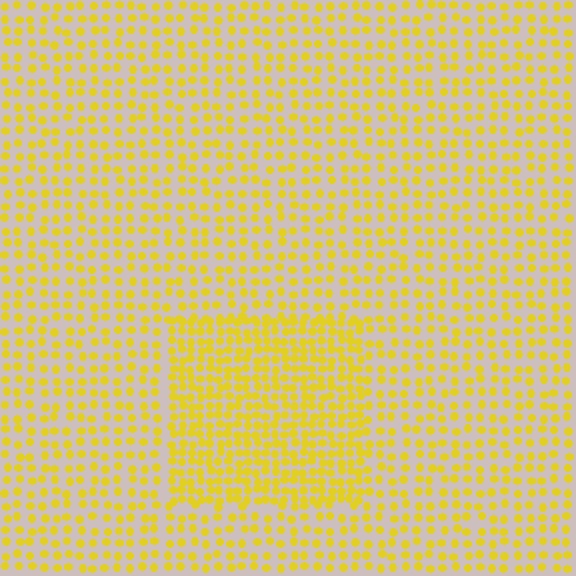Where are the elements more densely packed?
The elements are more densely packed inside the rectangle boundary.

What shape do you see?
I see a rectangle.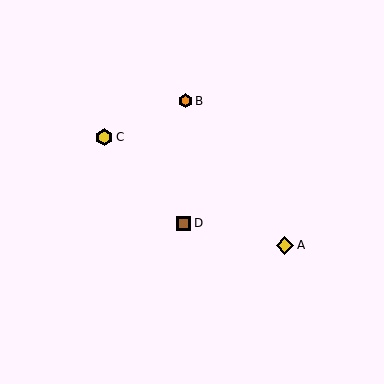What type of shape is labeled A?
Shape A is a yellow diamond.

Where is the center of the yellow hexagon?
The center of the yellow hexagon is at (104, 137).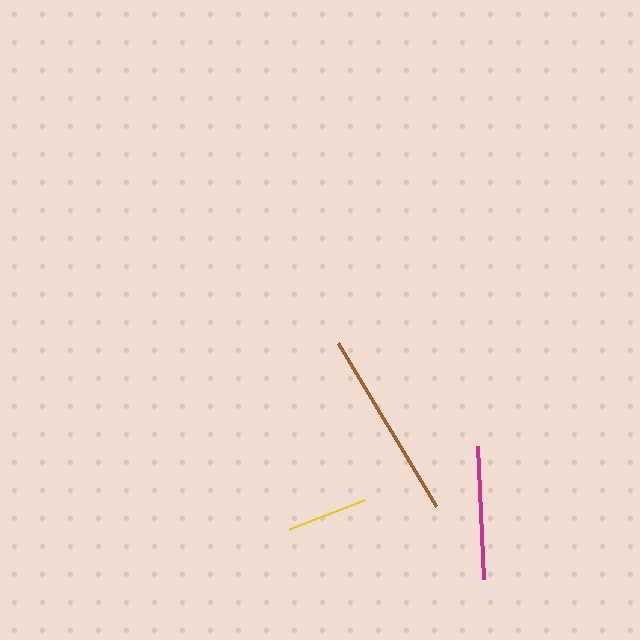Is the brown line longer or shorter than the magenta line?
The brown line is longer than the magenta line.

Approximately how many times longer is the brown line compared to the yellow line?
The brown line is approximately 2.4 times the length of the yellow line.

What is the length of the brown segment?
The brown segment is approximately 191 pixels long.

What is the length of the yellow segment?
The yellow segment is approximately 80 pixels long.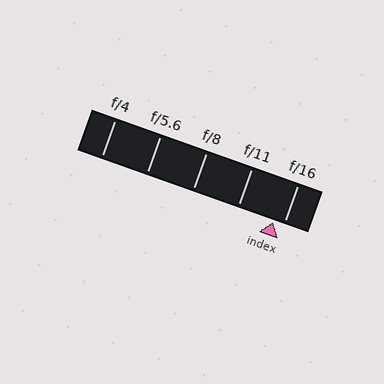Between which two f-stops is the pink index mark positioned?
The index mark is between f/11 and f/16.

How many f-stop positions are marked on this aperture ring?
There are 5 f-stop positions marked.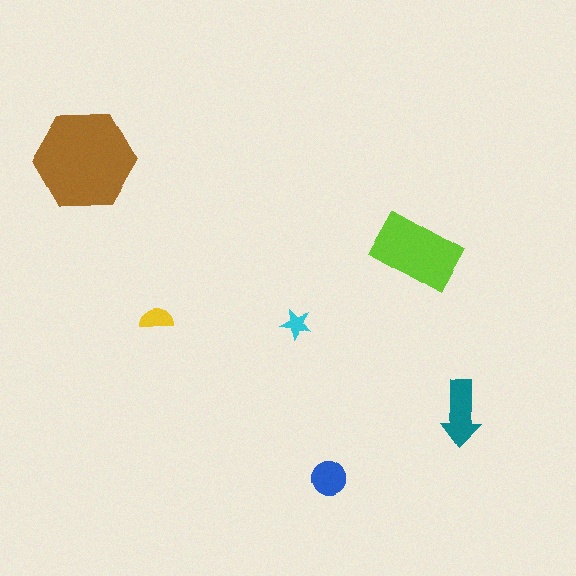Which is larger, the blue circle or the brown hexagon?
The brown hexagon.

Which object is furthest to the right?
The teal arrow is rightmost.